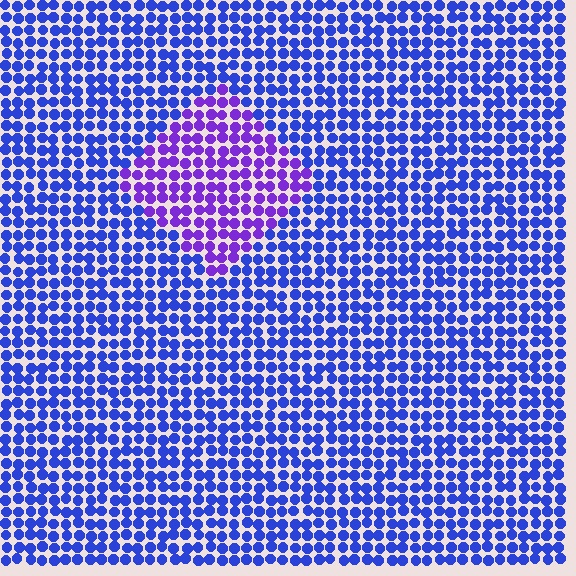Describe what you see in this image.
The image is filled with small blue elements in a uniform arrangement. A diamond-shaped region is visible where the elements are tinted to a slightly different hue, forming a subtle color boundary.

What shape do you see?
I see a diamond.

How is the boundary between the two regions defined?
The boundary is defined purely by a slight shift in hue (about 38 degrees). Spacing, size, and orientation are identical on both sides.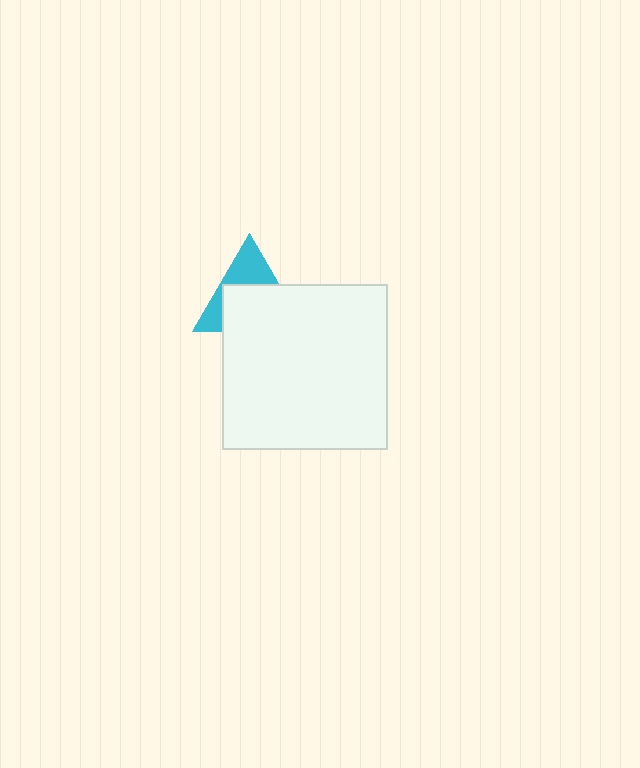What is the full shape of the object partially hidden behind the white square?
The partially hidden object is a cyan triangle.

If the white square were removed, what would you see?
You would see the complete cyan triangle.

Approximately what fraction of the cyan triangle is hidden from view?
Roughly 60% of the cyan triangle is hidden behind the white square.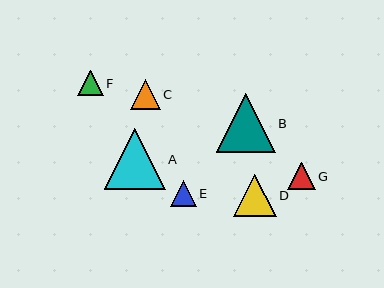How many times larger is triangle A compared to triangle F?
Triangle A is approximately 2.4 times the size of triangle F.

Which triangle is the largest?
Triangle A is the largest with a size of approximately 61 pixels.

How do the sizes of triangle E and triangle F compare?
Triangle E and triangle F are approximately the same size.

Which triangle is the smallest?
Triangle F is the smallest with a size of approximately 25 pixels.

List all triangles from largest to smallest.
From largest to smallest: A, B, D, C, G, E, F.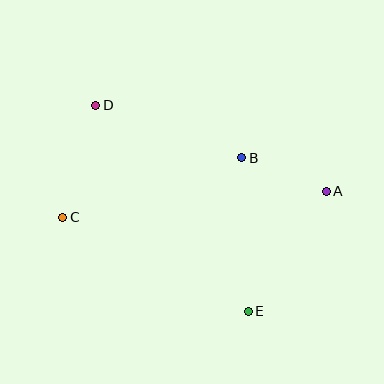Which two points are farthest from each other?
Points A and C are farthest from each other.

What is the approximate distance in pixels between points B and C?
The distance between B and C is approximately 189 pixels.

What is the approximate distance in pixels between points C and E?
The distance between C and E is approximately 208 pixels.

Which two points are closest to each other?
Points A and B are closest to each other.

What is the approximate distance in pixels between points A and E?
The distance between A and E is approximately 143 pixels.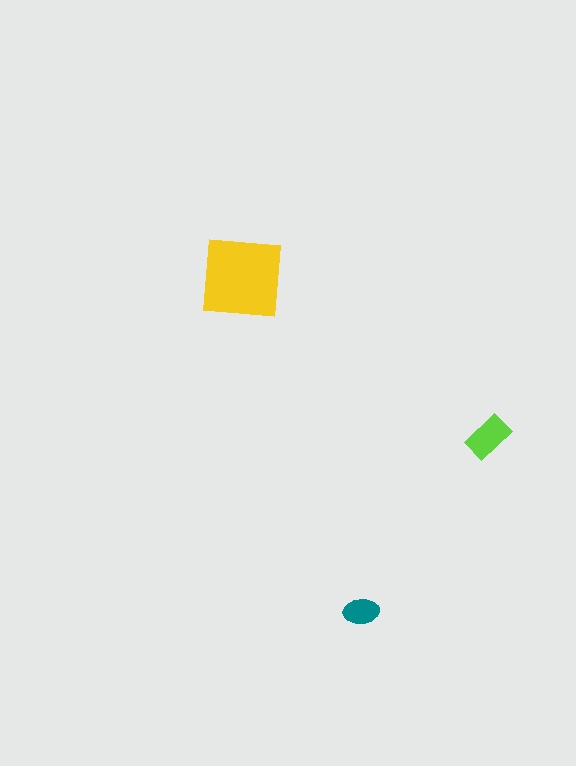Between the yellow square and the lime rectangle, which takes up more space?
The yellow square.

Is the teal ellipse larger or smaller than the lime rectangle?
Smaller.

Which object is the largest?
The yellow square.